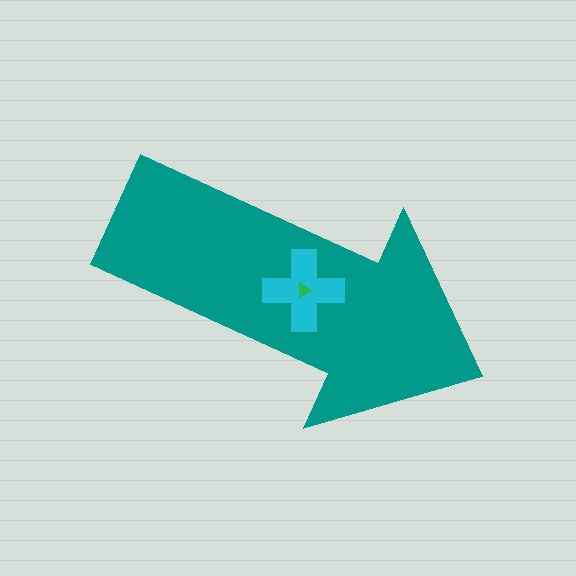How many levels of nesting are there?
3.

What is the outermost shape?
The teal arrow.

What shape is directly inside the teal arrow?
The cyan cross.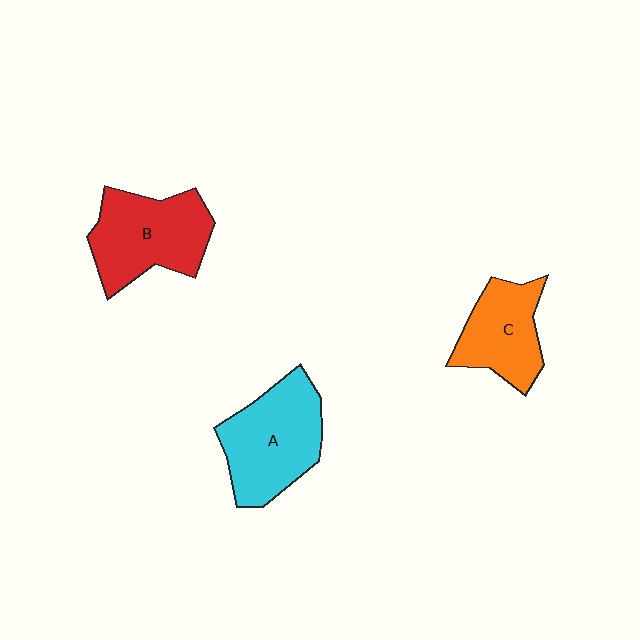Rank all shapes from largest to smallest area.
From largest to smallest: A (cyan), B (red), C (orange).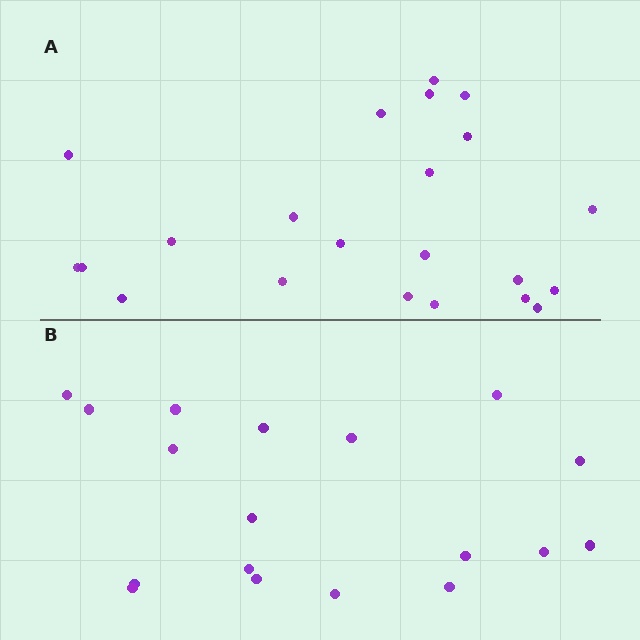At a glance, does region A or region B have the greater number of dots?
Region A (the top region) has more dots.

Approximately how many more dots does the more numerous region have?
Region A has about 4 more dots than region B.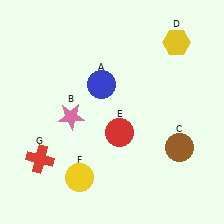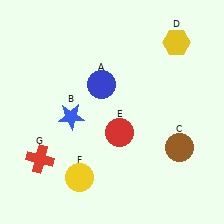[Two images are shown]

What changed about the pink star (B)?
In Image 1, B is pink. In Image 2, it changed to blue.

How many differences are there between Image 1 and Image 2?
There is 1 difference between the two images.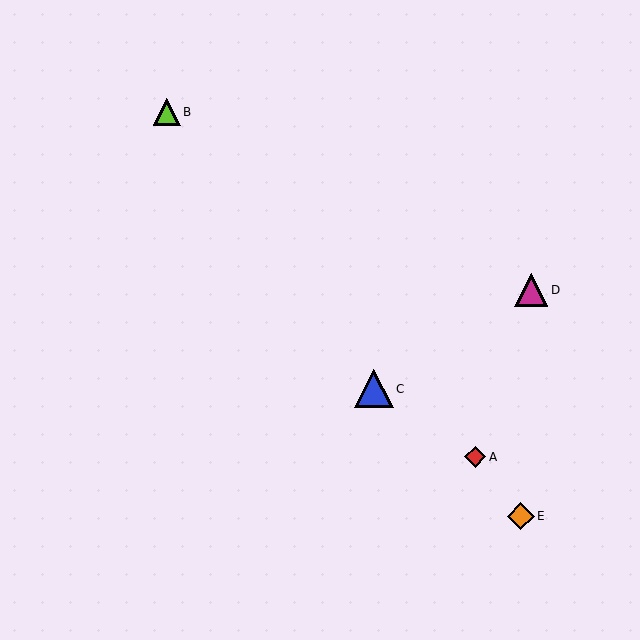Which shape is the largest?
The blue triangle (labeled C) is the largest.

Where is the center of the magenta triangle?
The center of the magenta triangle is at (531, 290).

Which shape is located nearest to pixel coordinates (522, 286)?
The magenta triangle (labeled D) at (531, 290) is nearest to that location.